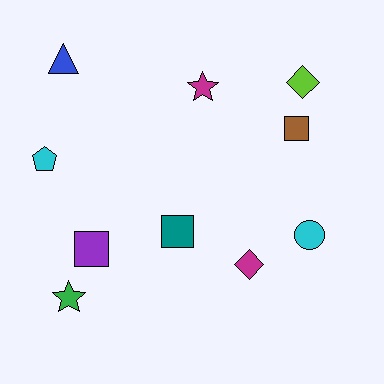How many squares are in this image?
There are 3 squares.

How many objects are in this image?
There are 10 objects.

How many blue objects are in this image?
There is 1 blue object.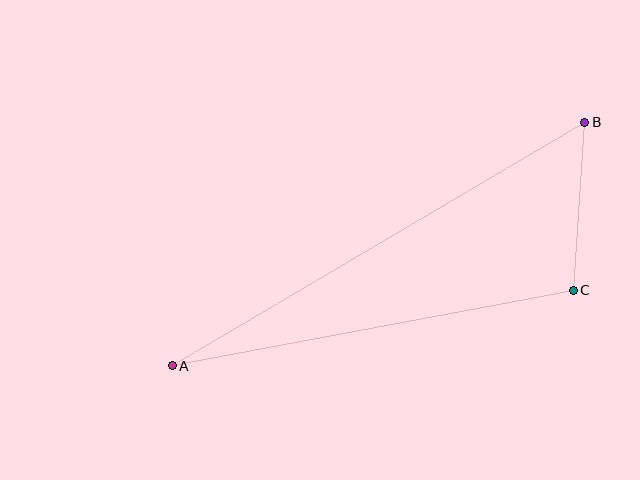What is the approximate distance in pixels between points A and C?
The distance between A and C is approximately 408 pixels.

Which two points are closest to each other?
Points B and C are closest to each other.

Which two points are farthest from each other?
Points A and B are farthest from each other.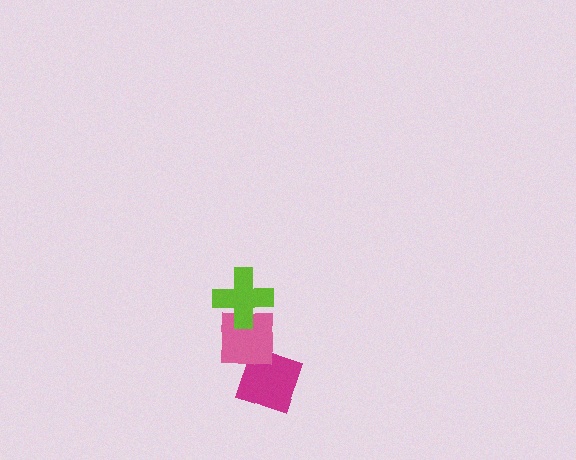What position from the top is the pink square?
The pink square is 2nd from the top.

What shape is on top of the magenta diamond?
The pink square is on top of the magenta diamond.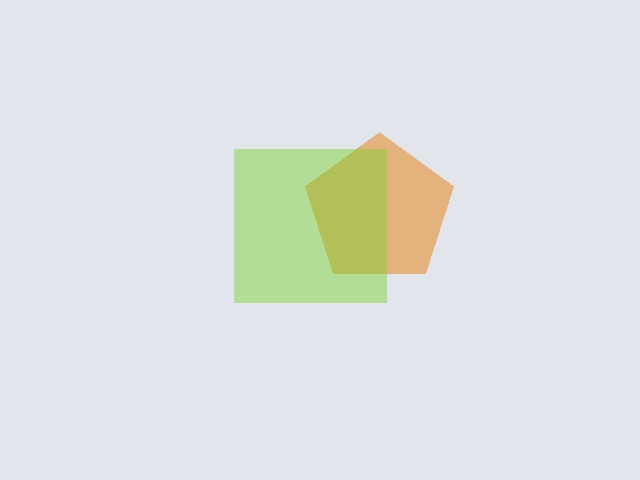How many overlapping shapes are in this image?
There are 2 overlapping shapes in the image.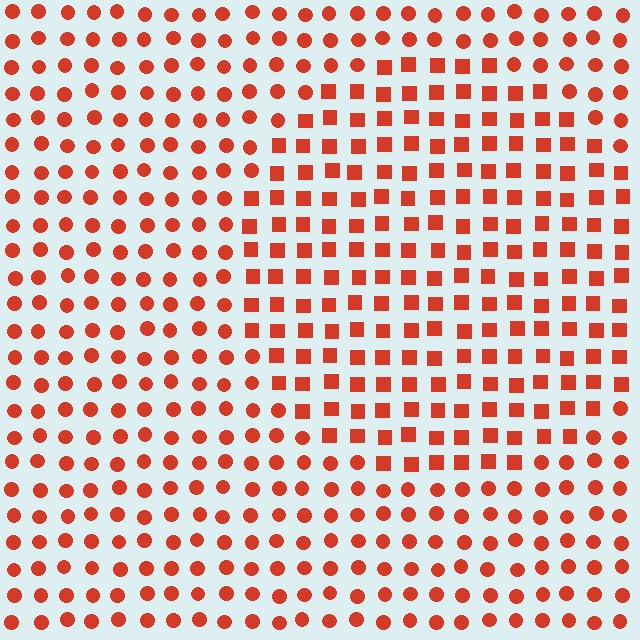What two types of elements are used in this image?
The image uses squares inside the circle region and circles outside it.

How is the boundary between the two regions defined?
The boundary is defined by a change in element shape: squares inside vs. circles outside. All elements share the same color and spacing.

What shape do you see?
I see a circle.